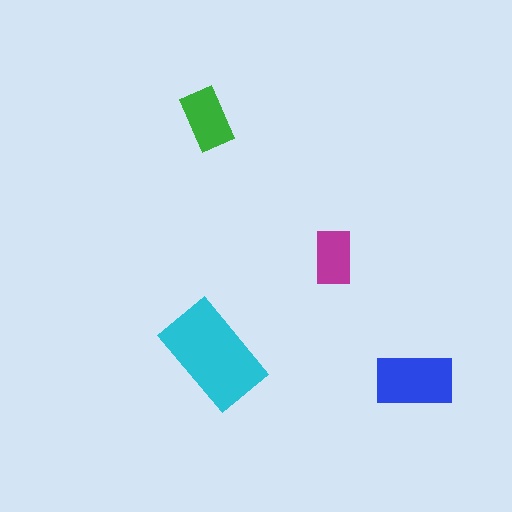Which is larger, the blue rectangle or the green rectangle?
The blue one.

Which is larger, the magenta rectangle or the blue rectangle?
The blue one.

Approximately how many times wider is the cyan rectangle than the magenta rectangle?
About 2 times wider.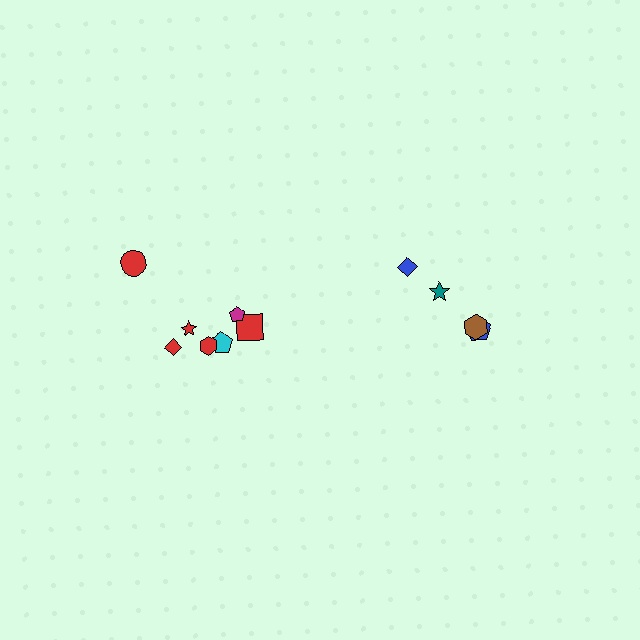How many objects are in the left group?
There are 7 objects.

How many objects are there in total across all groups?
There are 11 objects.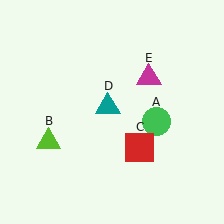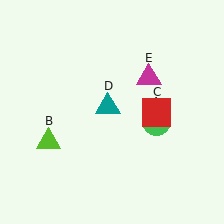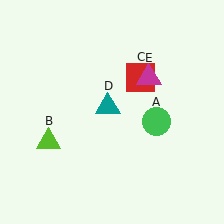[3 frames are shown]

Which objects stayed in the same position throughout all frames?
Green circle (object A) and lime triangle (object B) and teal triangle (object D) and magenta triangle (object E) remained stationary.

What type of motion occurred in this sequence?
The red square (object C) rotated counterclockwise around the center of the scene.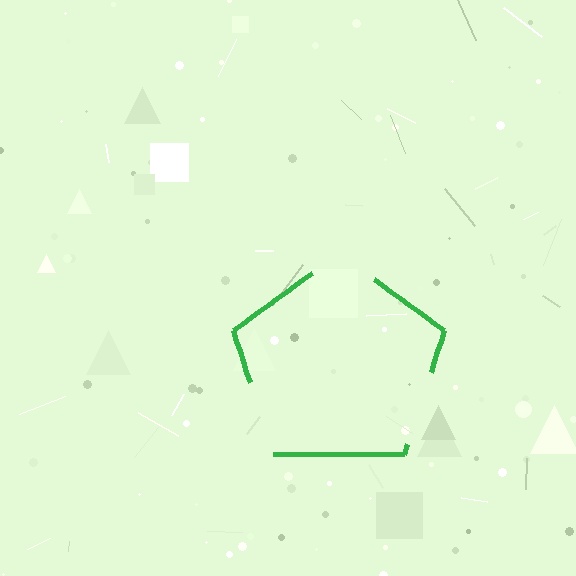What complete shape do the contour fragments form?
The contour fragments form a pentagon.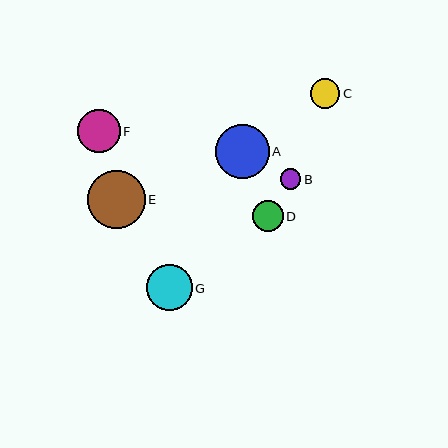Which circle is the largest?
Circle E is the largest with a size of approximately 58 pixels.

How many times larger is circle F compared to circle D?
Circle F is approximately 1.4 times the size of circle D.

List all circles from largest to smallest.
From largest to smallest: E, A, G, F, D, C, B.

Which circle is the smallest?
Circle B is the smallest with a size of approximately 20 pixels.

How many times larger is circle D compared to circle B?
Circle D is approximately 1.5 times the size of circle B.